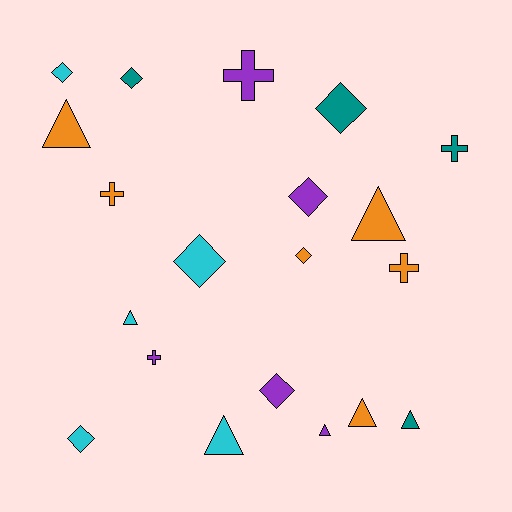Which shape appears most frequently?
Diamond, with 8 objects.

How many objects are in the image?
There are 20 objects.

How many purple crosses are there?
There are 2 purple crosses.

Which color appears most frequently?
Orange, with 6 objects.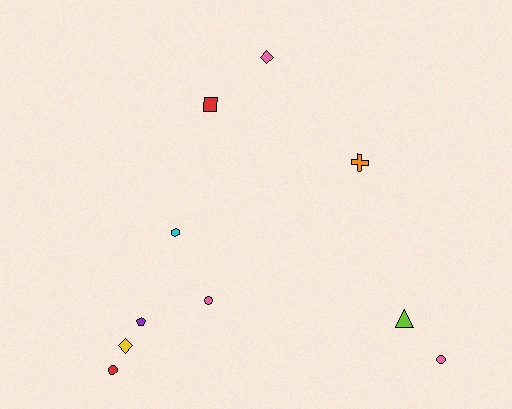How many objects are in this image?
There are 10 objects.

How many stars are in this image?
There are no stars.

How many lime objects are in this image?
There is 1 lime object.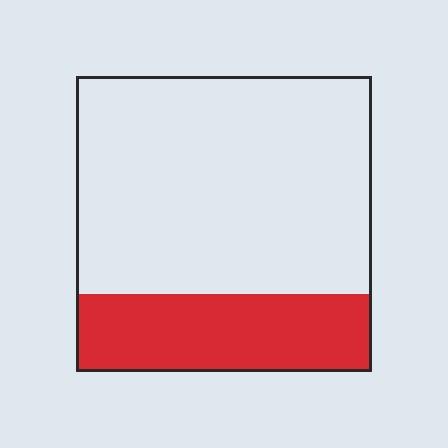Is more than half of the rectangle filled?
No.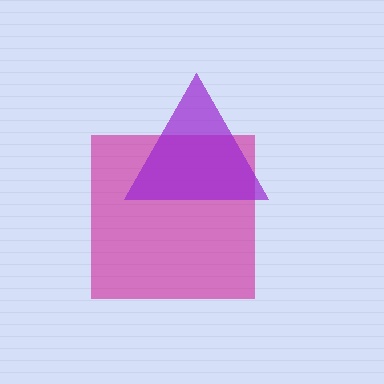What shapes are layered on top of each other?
The layered shapes are: a magenta square, a purple triangle.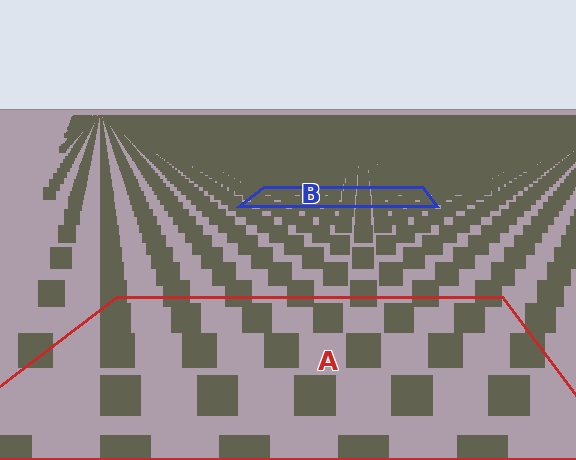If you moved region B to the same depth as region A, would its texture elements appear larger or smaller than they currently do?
They would appear larger. At a closer depth, the same texture elements are projected at a bigger on-screen size.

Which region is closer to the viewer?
Region A is closer. The texture elements there are larger and more spread out.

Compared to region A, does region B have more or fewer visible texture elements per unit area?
Region B has more texture elements per unit area — they are packed more densely because it is farther away.